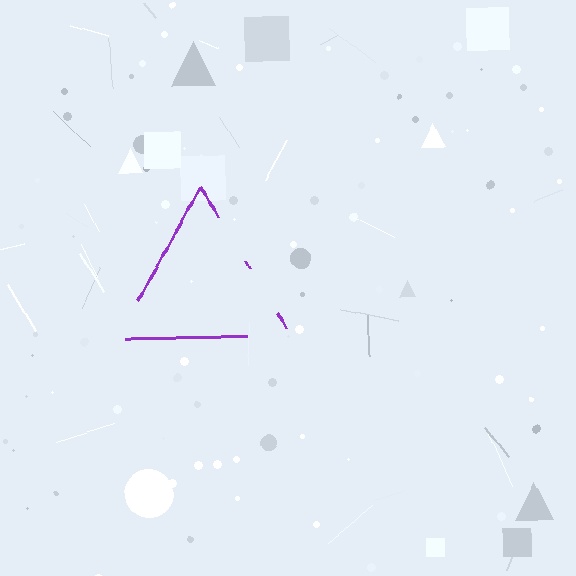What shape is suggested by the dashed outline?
The dashed outline suggests a triangle.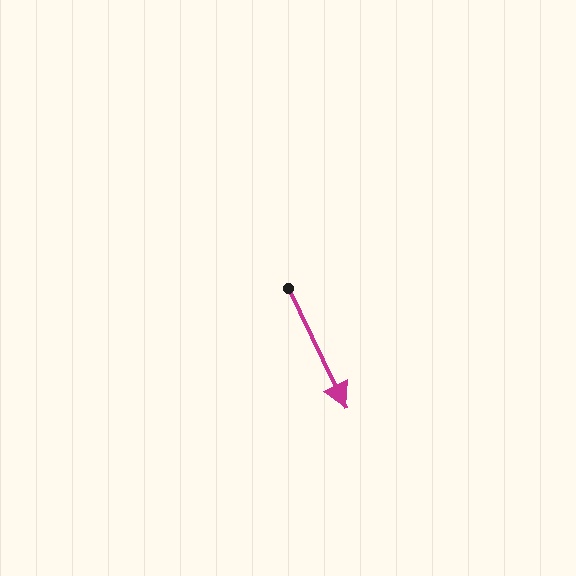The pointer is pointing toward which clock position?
Roughly 5 o'clock.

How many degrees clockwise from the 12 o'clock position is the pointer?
Approximately 154 degrees.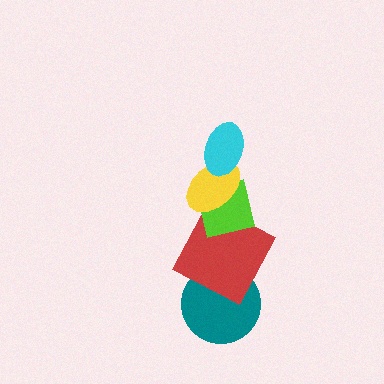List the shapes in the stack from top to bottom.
From top to bottom: the cyan ellipse, the yellow ellipse, the lime square, the red square, the teal circle.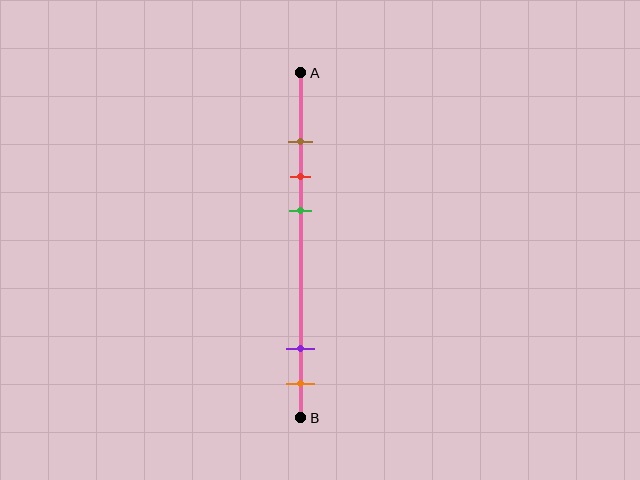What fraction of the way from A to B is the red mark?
The red mark is approximately 30% (0.3) of the way from A to B.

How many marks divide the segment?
There are 5 marks dividing the segment.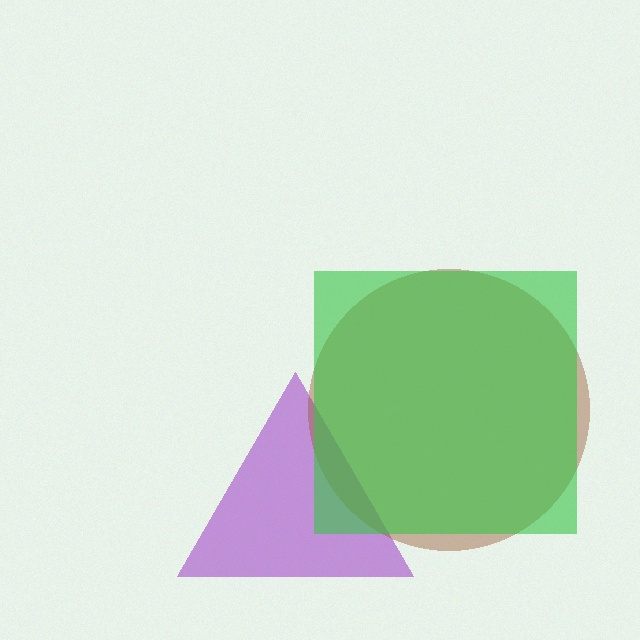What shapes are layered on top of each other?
The layered shapes are: a purple triangle, a brown circle, a green square.